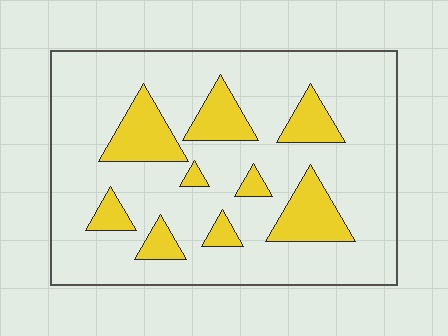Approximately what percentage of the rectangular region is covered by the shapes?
Approximately 20%.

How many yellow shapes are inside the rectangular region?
9.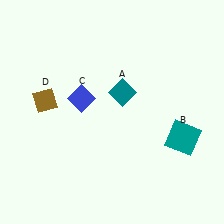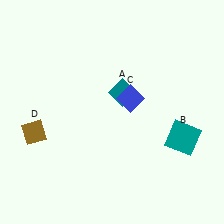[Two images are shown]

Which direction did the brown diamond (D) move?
The brown diamond (D) moved down.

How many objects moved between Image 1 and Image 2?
2 objects moved between the two images.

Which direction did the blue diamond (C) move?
The blue diamond (C) moved right.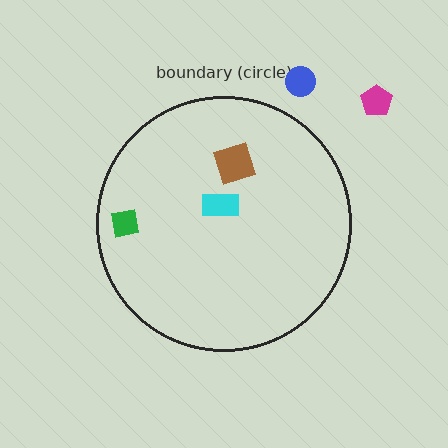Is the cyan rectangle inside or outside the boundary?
Inside.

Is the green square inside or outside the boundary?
Inside.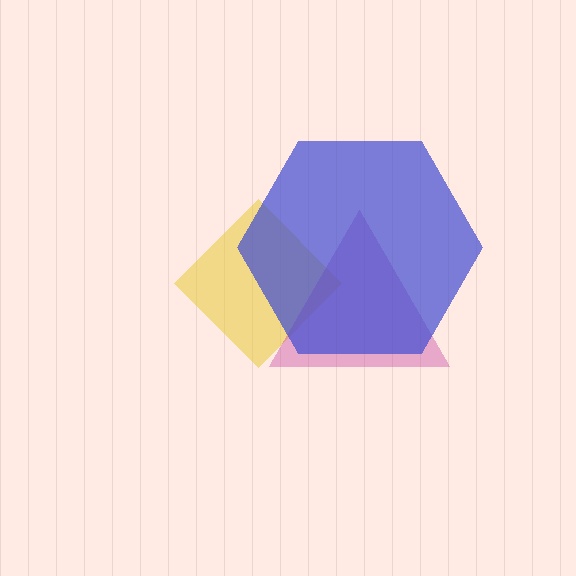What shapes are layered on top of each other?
The layered shapes are: a yellow diamond, a magenta triangle, a blue hexagon.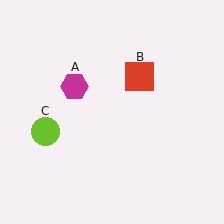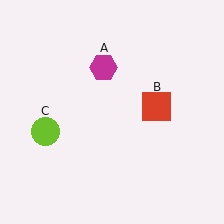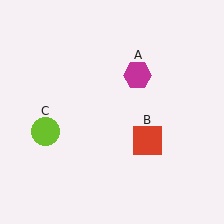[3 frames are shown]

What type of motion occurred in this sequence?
The magenta hexagon (object A), red square (object B) rotated clockwise around the center of the scene.